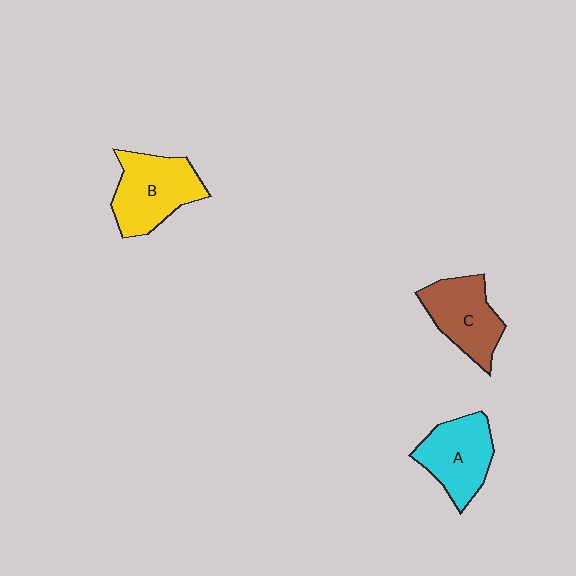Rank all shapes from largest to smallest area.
From largest to smallest: B (yellow), A (cyan), C (brown).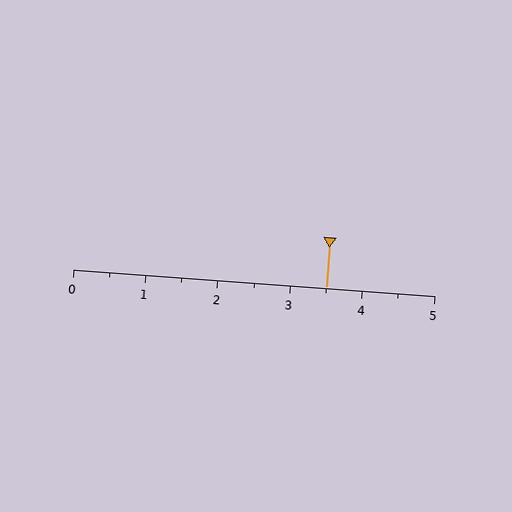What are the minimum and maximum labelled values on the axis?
The axis runs from 0 to 5.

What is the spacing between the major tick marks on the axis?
The major ticks are spaced 1 apart.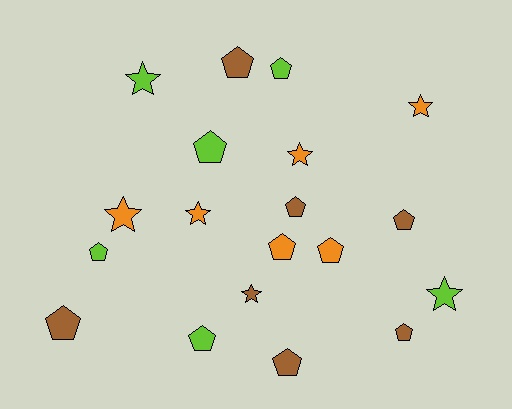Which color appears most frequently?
Brown, with 7 objects.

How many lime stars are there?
There are 2 lime stars.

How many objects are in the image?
There are 19 objects.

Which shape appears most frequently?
Pentagon, with 12 objects.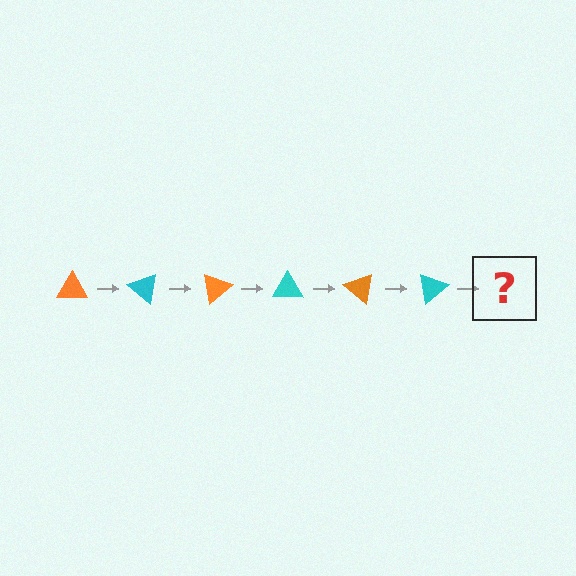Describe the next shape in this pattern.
It should be an orange triangle, rotated 240 degrees from the start.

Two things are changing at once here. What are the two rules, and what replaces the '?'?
The two rules are that it rotates 40 degrees each step and the color cycles through orange and cyan. The '?' should be an orange triangle, rotated 240 degrees from the start.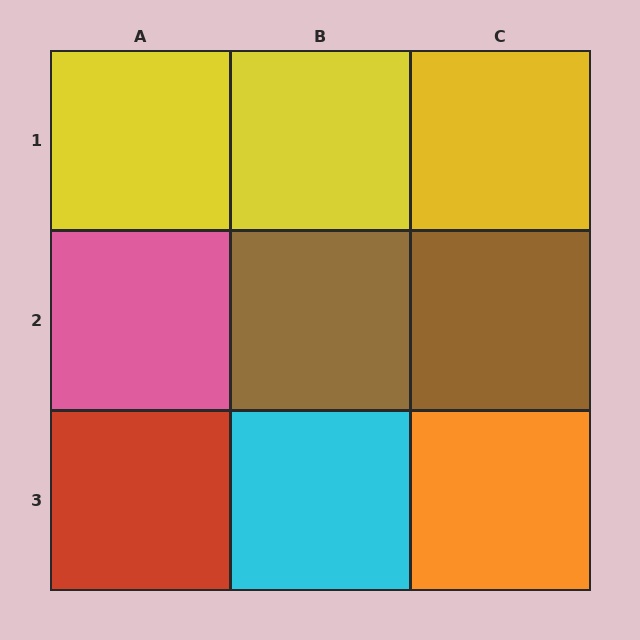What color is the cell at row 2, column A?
Pink.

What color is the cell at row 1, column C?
Yellow.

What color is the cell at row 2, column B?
Brown.